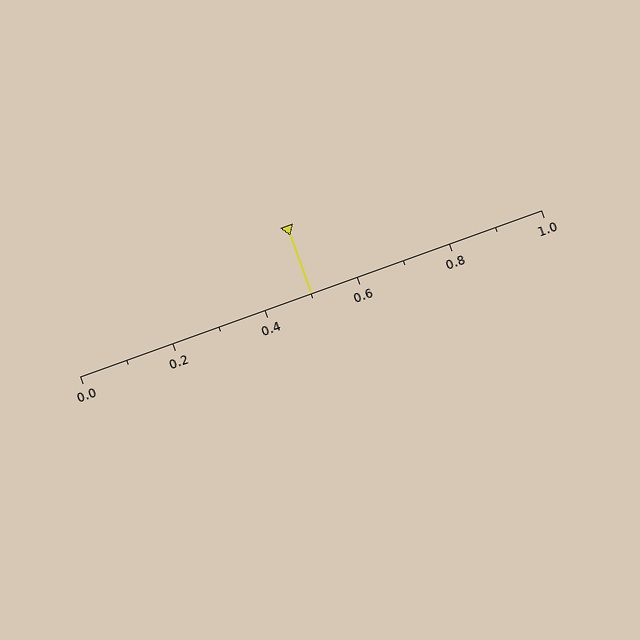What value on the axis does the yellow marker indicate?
The marker indicates approximately 0.5.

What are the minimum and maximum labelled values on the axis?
The axis runs from 0.0 to 1.0.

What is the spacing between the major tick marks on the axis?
The major ticks are spaced 0.2 apart.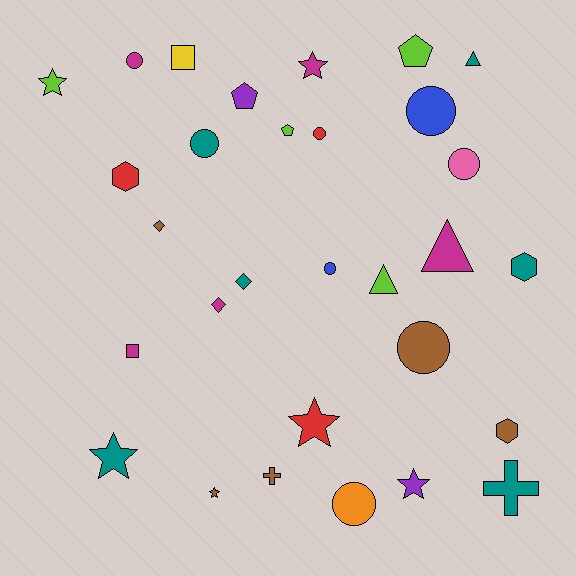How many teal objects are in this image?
There are 6 teal objects.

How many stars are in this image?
There are 6 stars.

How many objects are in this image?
There are 30 objects.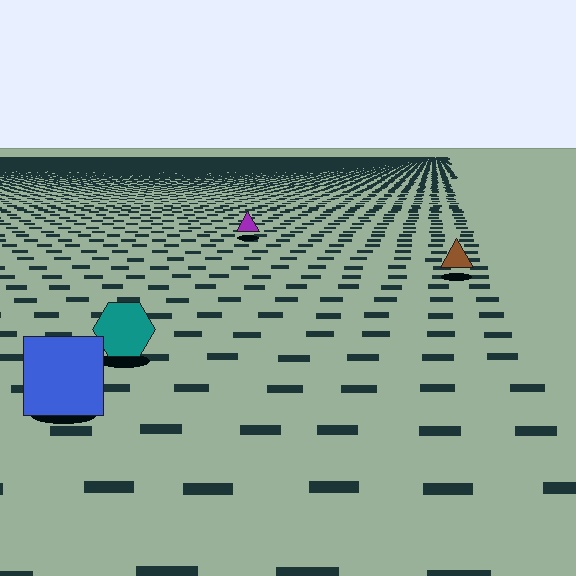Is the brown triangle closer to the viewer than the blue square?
No. The blue square is closer — you can tell from the texture gradient: the ground texture is coarser near it.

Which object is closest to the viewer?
The blue square is closest. The texture marks near it are larger and more spread out.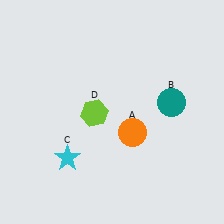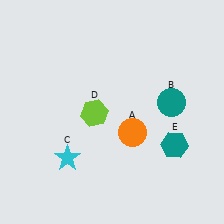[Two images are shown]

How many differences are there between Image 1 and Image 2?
There is 1 difference between the two images.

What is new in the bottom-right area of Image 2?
A teal hexagon (E) was added in the bottom-right area of Image 2.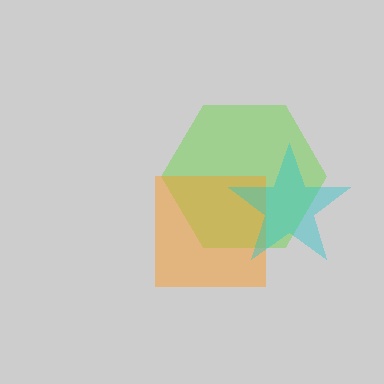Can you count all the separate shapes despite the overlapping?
Yes, there are 3 separate shapes.